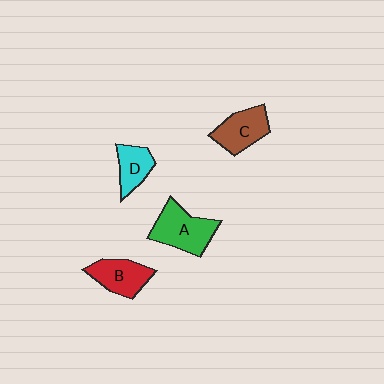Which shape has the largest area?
Shape A (green).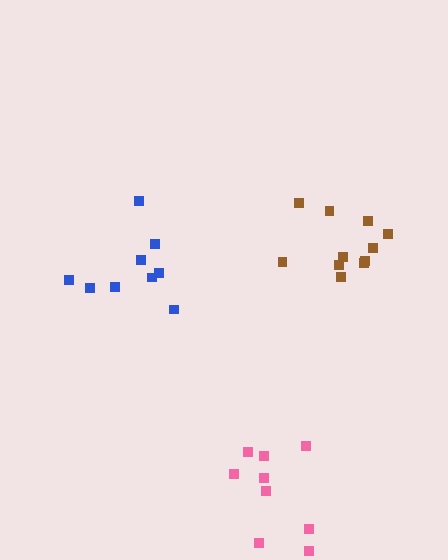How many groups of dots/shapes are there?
There are 3 groups.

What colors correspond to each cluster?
The clusters are colored: blue, brown, pink.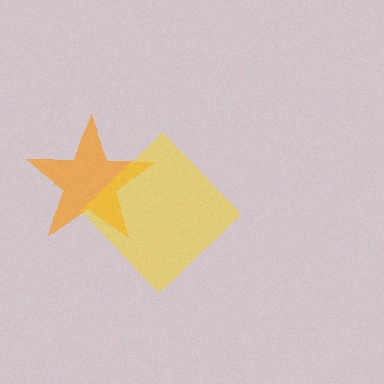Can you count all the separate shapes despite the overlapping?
Yes, there are 2 separate shapes.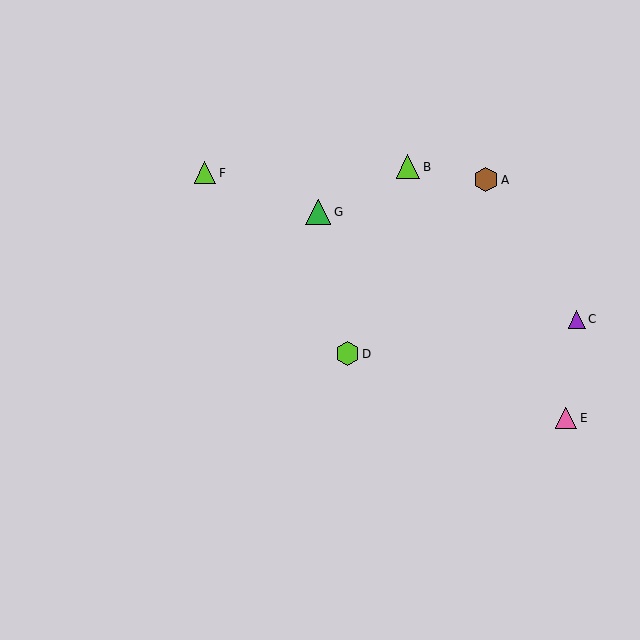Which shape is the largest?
The green triangle (labeled G) is the largest.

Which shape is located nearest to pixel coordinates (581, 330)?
The purple triangle (labeled C) at (577, 319) is nearest to that location.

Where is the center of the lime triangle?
The center of the lime triangle is at (205, 173).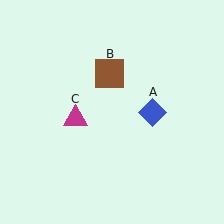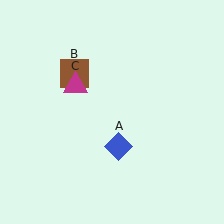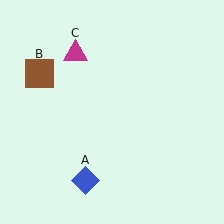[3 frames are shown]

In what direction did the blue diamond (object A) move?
The blue diamond (object A) moved down and to the left.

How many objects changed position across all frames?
3 objects changed position: blue diamond (object A), brown square (object B), magenta triangle (object C).